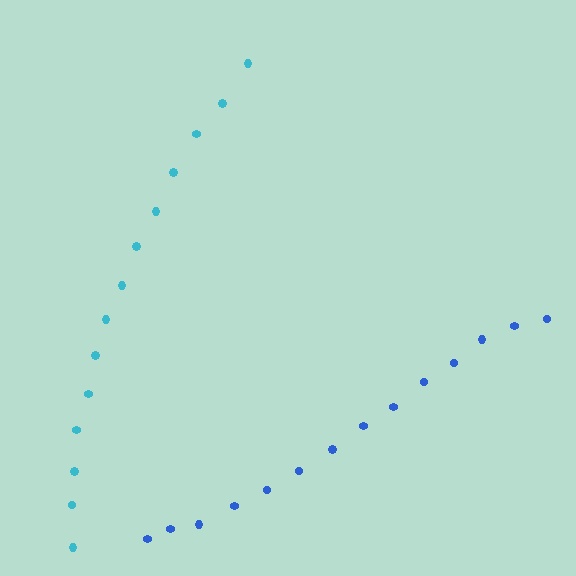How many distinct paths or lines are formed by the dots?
There are 2 distinct paths.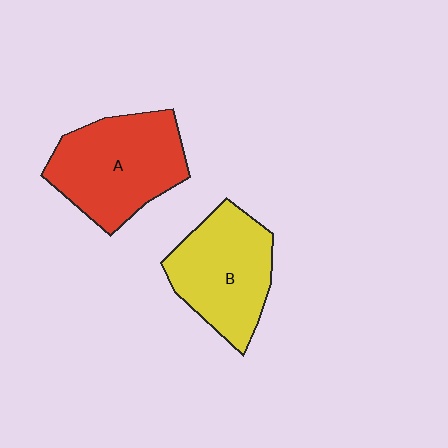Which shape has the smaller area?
Shape B (yellow).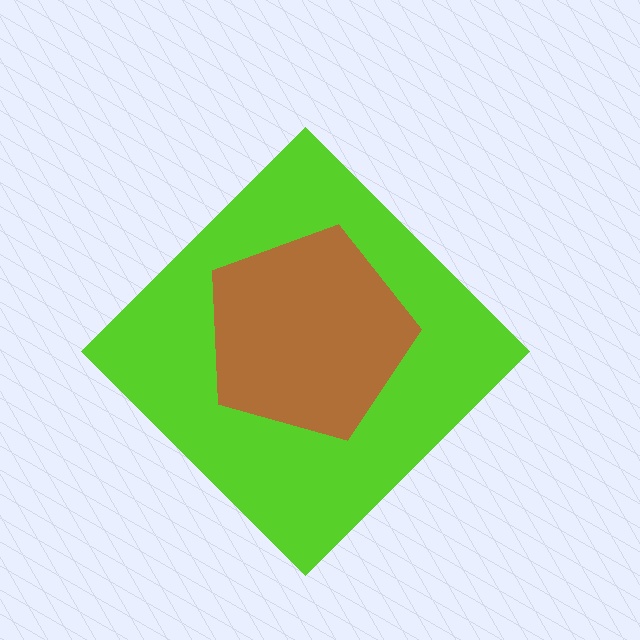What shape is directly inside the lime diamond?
The brown pentagon.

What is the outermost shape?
The lime diamond.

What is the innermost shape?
The brown pentagon.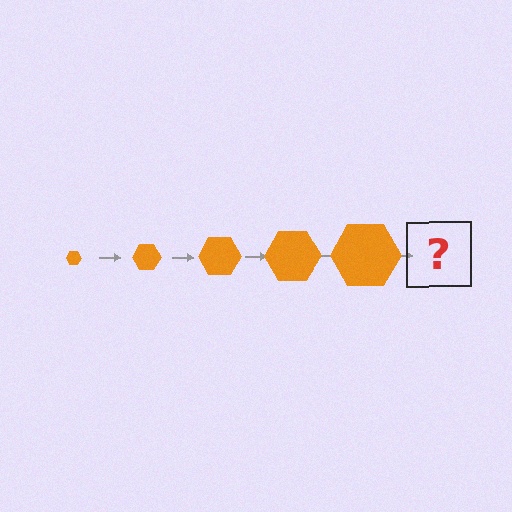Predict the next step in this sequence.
The next step is an orange hexagon, larger than the previous one.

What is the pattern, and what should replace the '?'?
The pattern is that the hexagon gets progressively larger each step. The '?' should be an orange hexagon, larger than the previous one.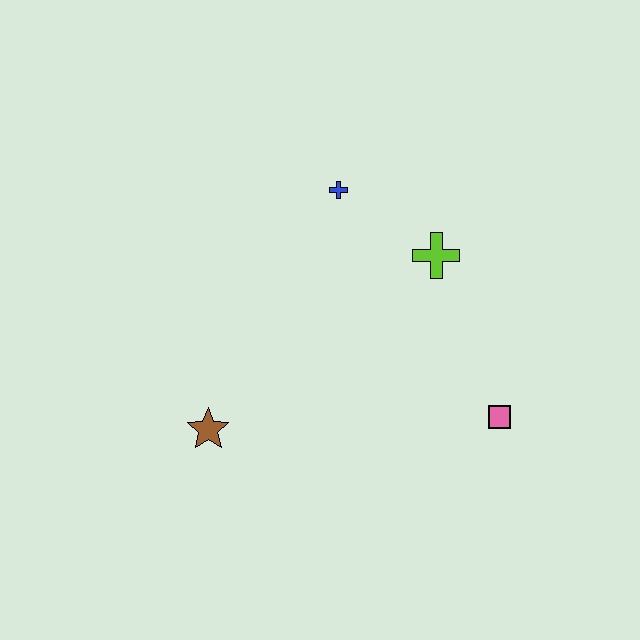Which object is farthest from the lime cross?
The brown star is farthest from the lime cross.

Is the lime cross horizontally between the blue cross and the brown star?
No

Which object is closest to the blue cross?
The lime cross is closest to the blue cross.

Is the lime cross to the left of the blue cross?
No